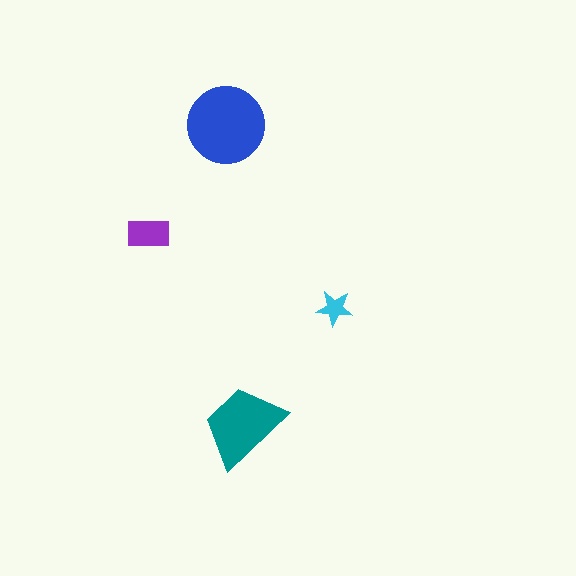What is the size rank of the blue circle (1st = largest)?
1st.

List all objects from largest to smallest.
The blue circle, the teal trapezoid, the purple rectangle, the cyan star.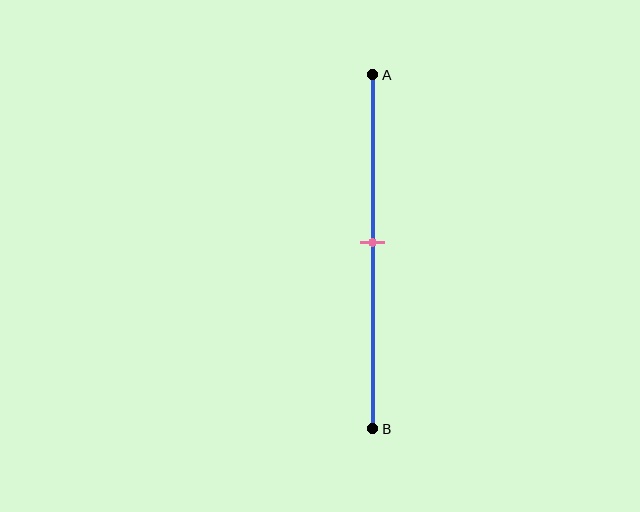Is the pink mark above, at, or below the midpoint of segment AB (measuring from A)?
The pink mark is approximately at the midpoint of segment AB.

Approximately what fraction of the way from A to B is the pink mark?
The pink mark is approximately 45% of the way from A to B.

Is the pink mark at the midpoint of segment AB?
Yes, the mark is approximately at the midpoint.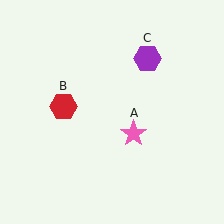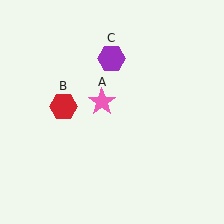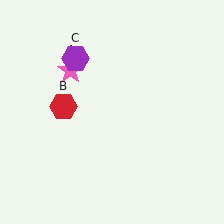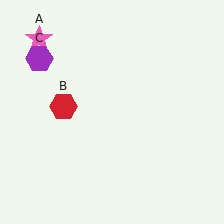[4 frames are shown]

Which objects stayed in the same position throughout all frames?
Red hexagon (object B) remained stationary.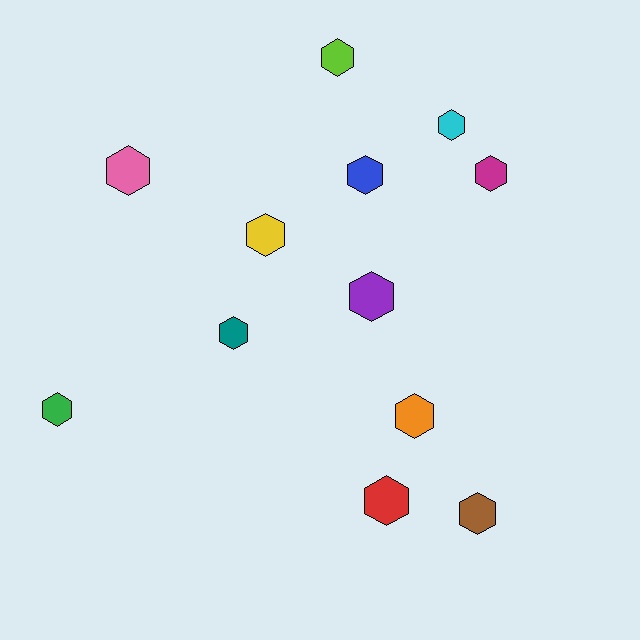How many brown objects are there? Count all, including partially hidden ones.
There is 1 brown object.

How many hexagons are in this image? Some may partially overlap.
There are 12 hexagons.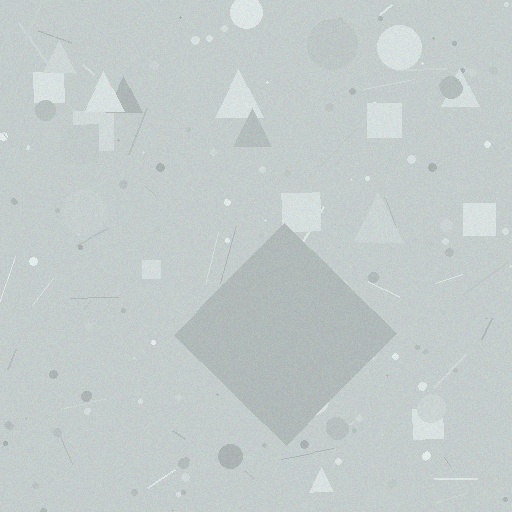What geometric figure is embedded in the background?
A diamond is embedded in the background.